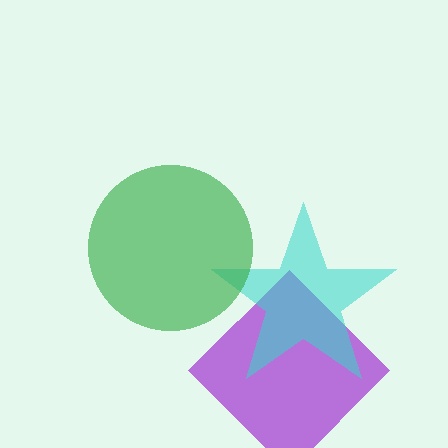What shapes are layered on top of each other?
The layered shapes are: a purple diamond, a cyan star, a green circle.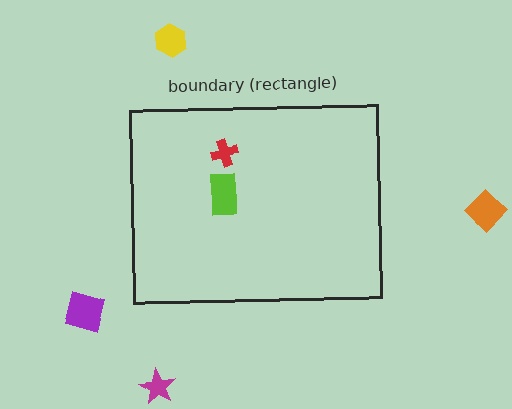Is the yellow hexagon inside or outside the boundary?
Outside.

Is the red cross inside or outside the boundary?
Inside.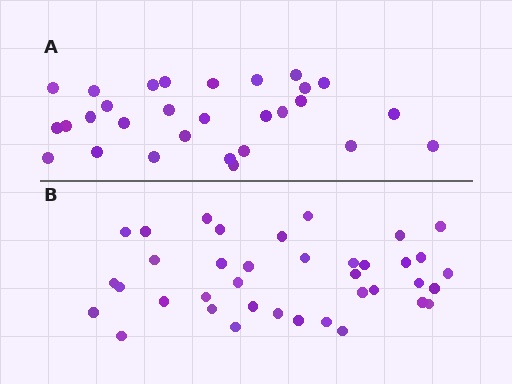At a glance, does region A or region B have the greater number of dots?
Region B (the bottom region) has more dots.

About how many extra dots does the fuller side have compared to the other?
Region B has roughly 8 or so more dots than region A.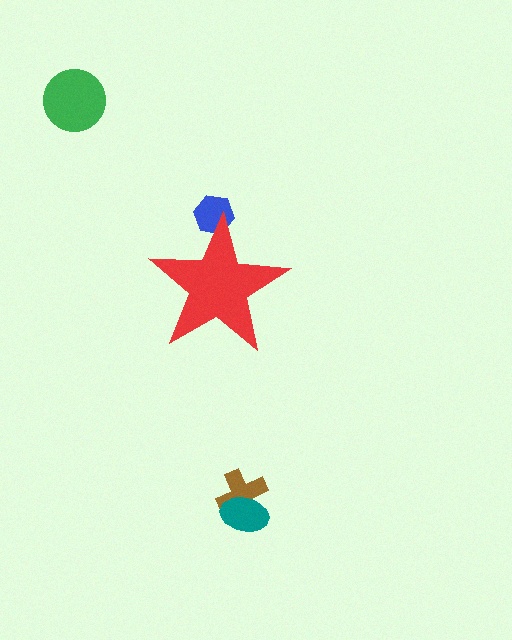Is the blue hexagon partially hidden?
Yes, the blue hexagon is partially hidden behind the red star.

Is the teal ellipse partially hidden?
No, the teal ellipse is fully visible.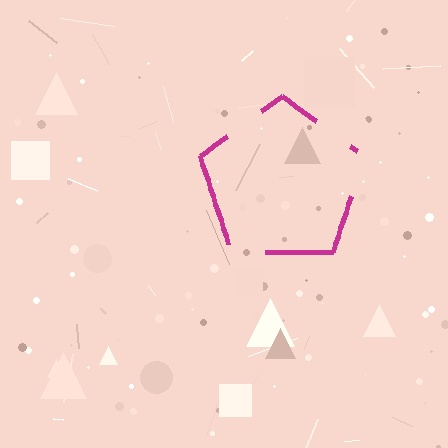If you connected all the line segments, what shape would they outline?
They would outline a pentagon.